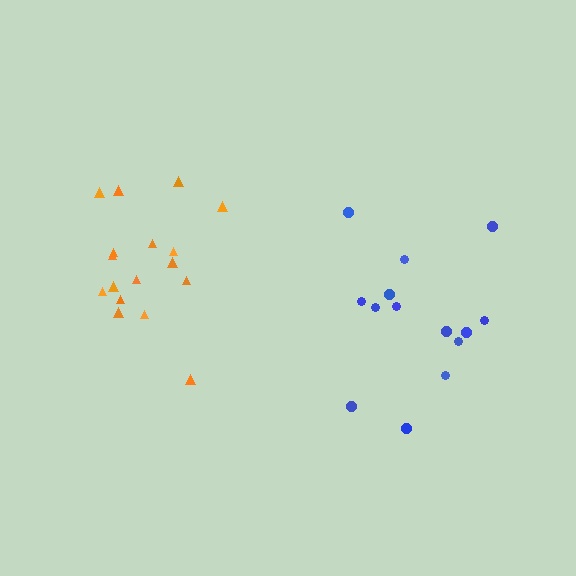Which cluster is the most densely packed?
Orange.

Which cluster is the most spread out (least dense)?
Blue.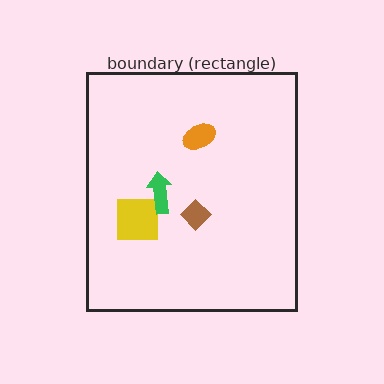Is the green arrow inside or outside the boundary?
Inside.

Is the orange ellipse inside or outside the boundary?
Inside.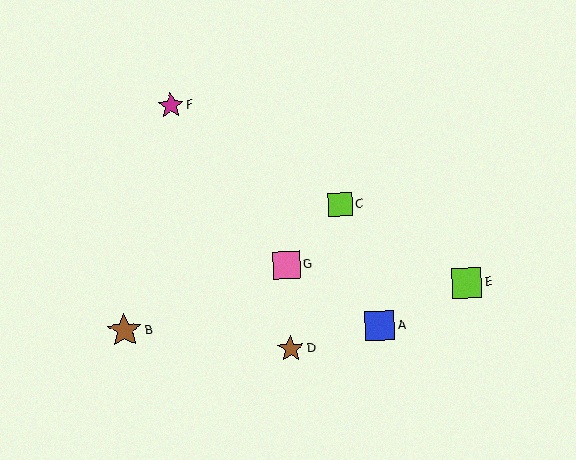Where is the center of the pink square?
The center of the pink square is at (287, 265).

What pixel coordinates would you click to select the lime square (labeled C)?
Click at (340, 204) to select the lime square C.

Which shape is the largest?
The brown star (labeled B) is the largest.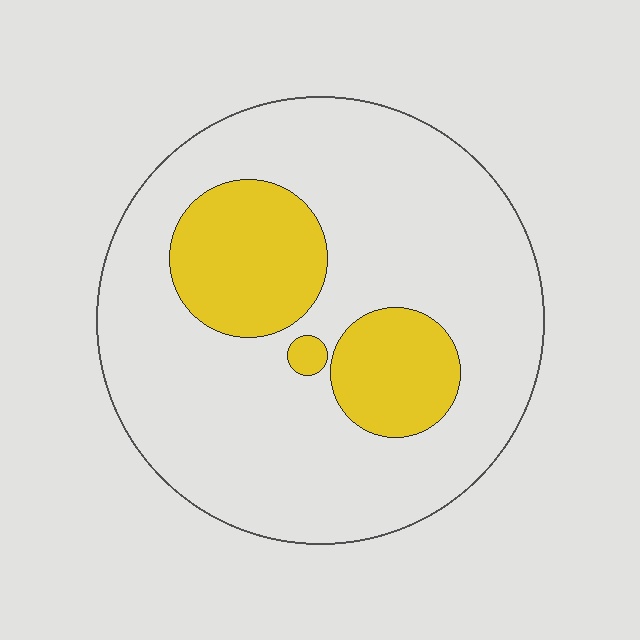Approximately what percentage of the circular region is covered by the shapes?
Approximately 20%.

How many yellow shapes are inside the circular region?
3.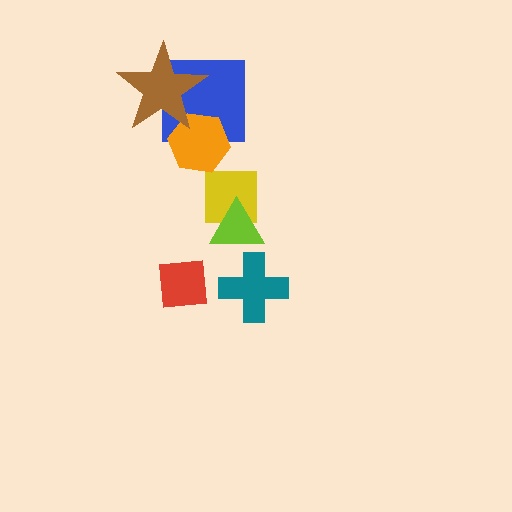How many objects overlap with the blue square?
2 objects overlap with the blue square.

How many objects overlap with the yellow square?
1 object overlaps with the yellow square.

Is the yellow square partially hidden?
Yes, it is partially covered by another shape.